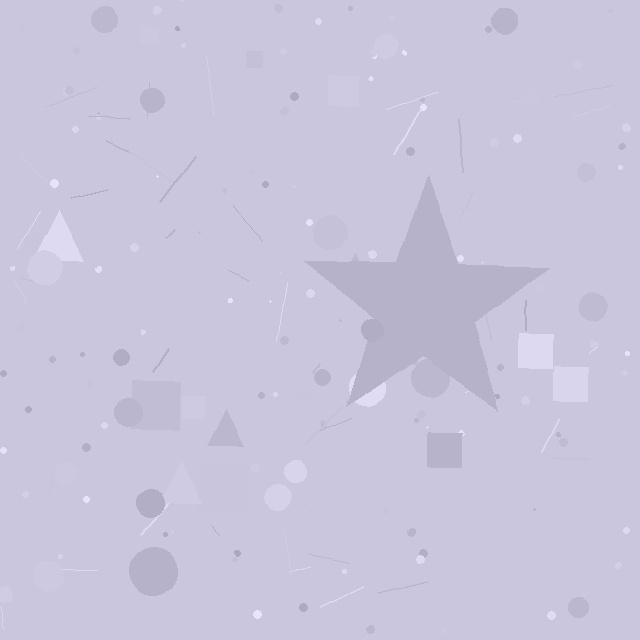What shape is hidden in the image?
A star is hidden in the image.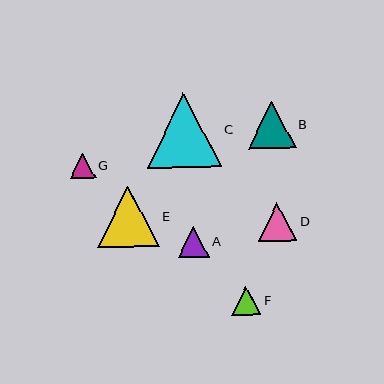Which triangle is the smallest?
Triangle G is the smallest with a size of approximately 25 pixels.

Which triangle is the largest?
Triangle C is the largest with a size of approximately 74 pixels.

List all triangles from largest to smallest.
From largest to smallest: C, E, B, D, A, F, G.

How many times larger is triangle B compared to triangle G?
Triangle B is approximately 1.9 times the size of triangle G.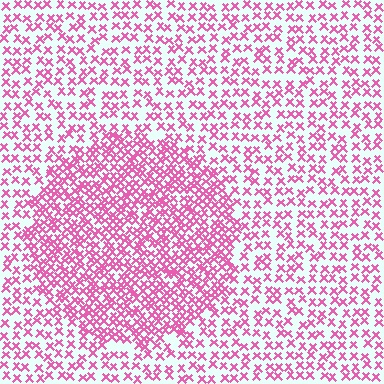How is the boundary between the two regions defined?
The boundary is defined by a change in element density (approximately 2.0x ratio). All elements are the same color, size, and shape.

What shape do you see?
I see a circle.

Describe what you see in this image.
The image contains small pink elements arranged at two different densities. A circle-shaped region is visible where the elements are more densely packed than the surrounding area.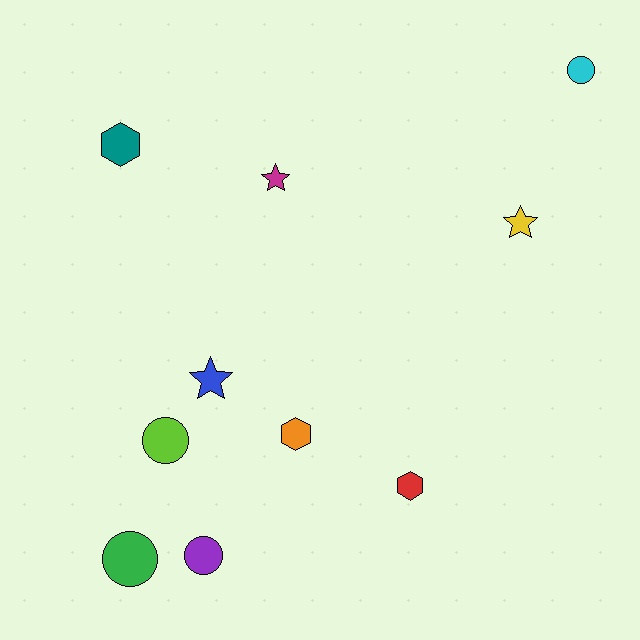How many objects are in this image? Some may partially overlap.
There are 10 objects.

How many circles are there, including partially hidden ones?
There are 4 circles.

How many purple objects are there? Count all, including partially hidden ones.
There is 1 purple object.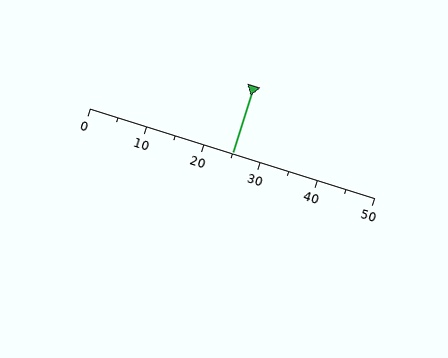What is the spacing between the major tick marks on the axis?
The major ticks are spaced 10 apart.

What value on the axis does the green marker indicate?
The marker indicates approximately 25.